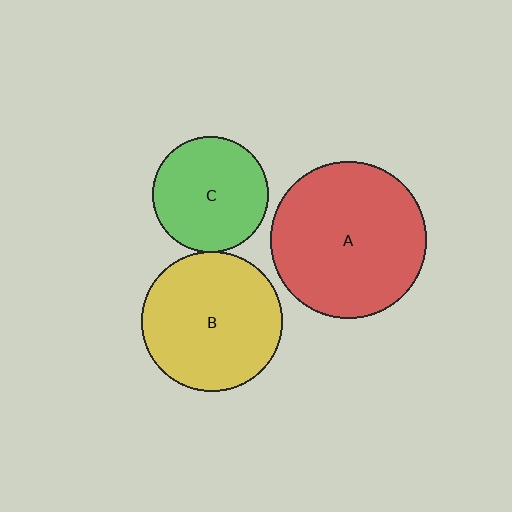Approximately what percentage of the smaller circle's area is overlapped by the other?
Approximately 5%.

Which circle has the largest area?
Circle A (red).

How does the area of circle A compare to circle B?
Approximately 1.2 times.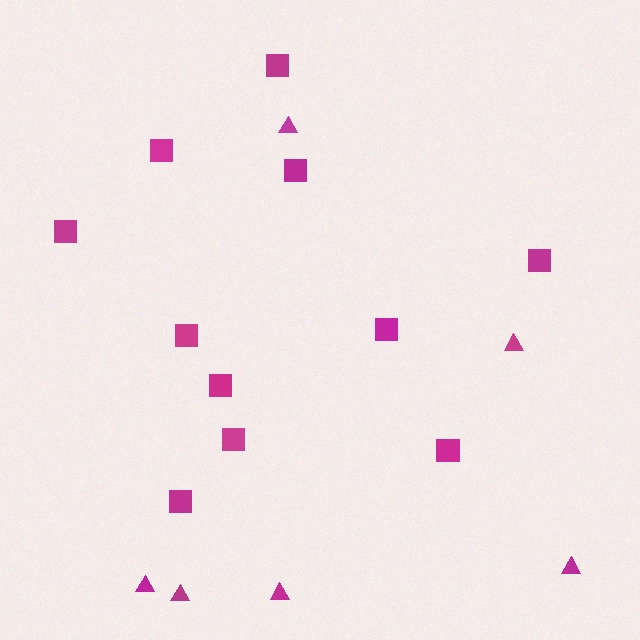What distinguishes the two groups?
There are 2 groups: one group of squares (11) and one group of triangles (6).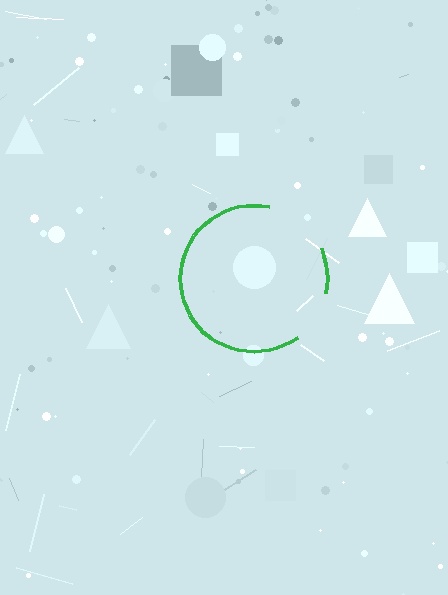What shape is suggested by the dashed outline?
The dashed outline suggests a circle.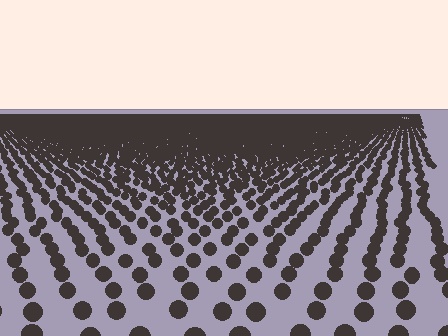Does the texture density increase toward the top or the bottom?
Density increases toward the top.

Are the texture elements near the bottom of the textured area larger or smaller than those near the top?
Larger. Near the bottom, elements are closer to the viewer and appear at a bigger on-screen size.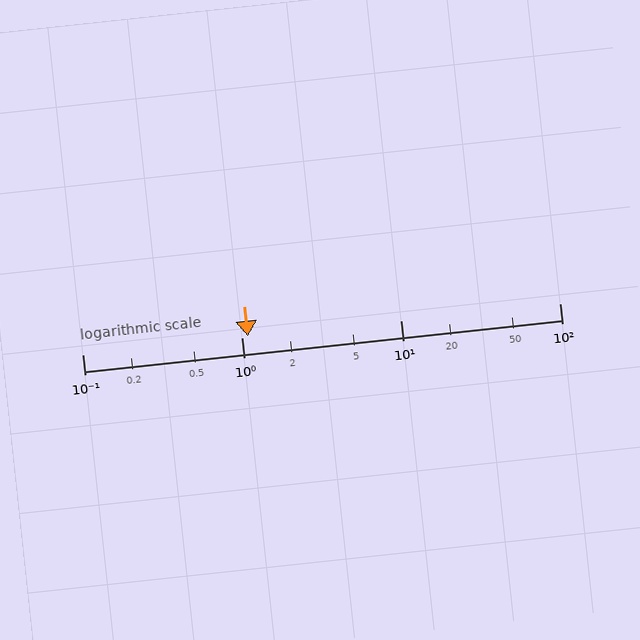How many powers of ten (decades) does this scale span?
The scale spans 3 decades, from 0.1 to 100.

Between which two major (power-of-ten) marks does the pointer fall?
The pointer is between 1 and 10.